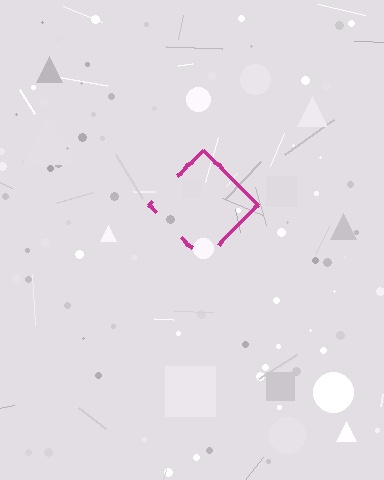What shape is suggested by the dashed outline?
The dashed outline suggests a diamond.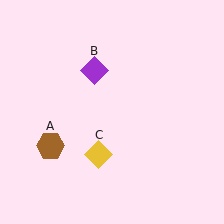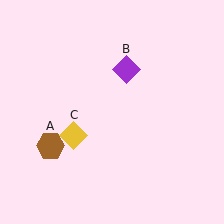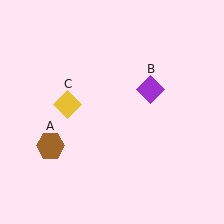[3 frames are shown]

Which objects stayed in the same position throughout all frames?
Brown hexagon (object A) remained stationary.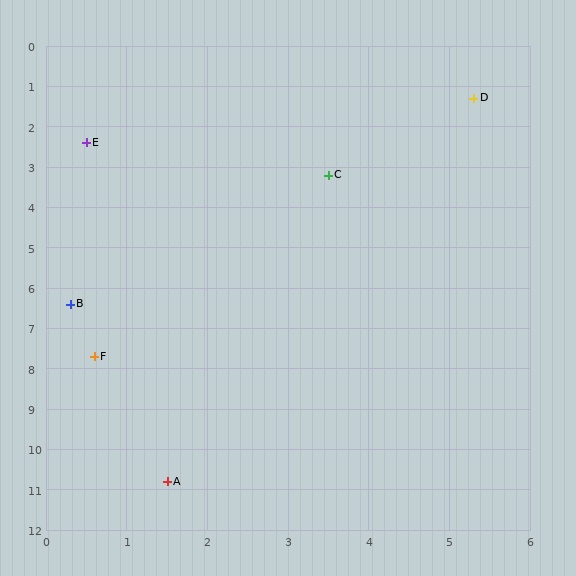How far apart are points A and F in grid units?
Points A and F are about 3.2 grid units apart.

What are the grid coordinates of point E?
Point E is at approximately (0.5, 2.4).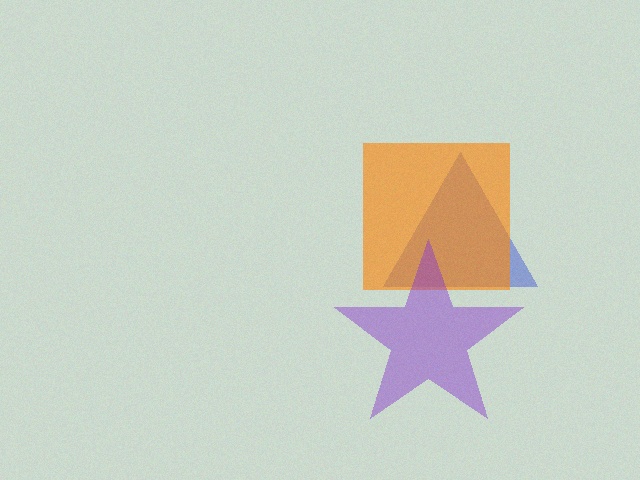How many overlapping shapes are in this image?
There are 3 overlapping shapes in the image.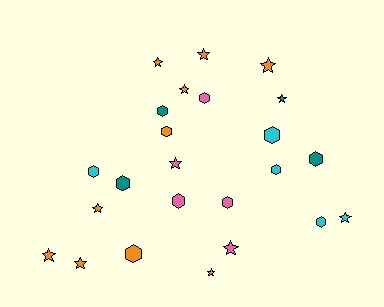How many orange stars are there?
There are 8 orange stars.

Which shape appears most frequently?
Hexagon, with 12 objects.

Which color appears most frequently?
Orange, with 10 objects.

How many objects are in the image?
There are 24 objects.